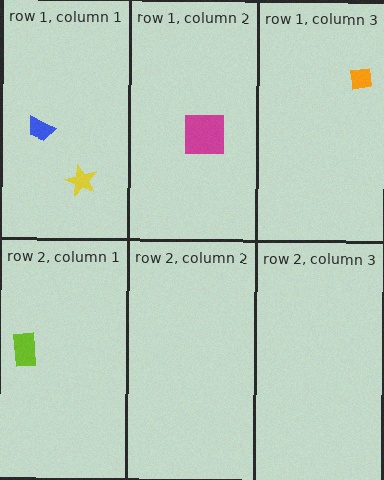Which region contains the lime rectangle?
The row 2, column 1 region.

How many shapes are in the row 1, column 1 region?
2.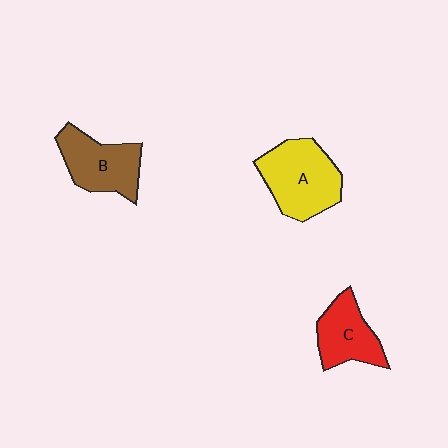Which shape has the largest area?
Shape A (yellow).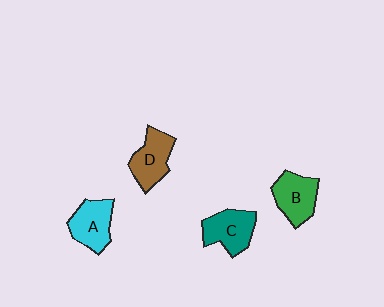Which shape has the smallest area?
Shape D (brown).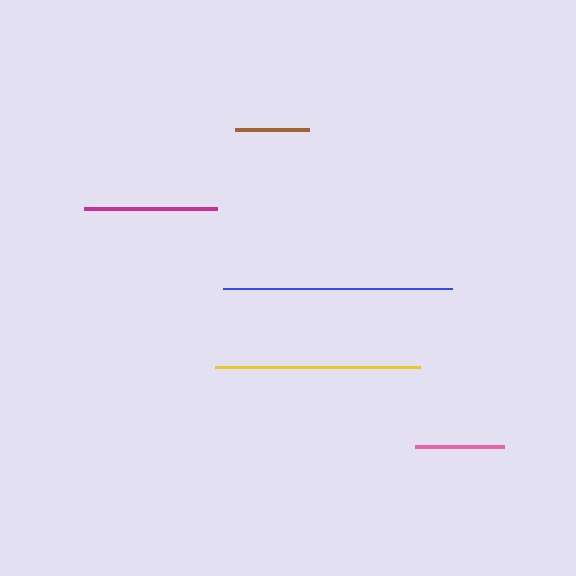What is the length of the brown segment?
The brown segment is approximately 74 pixels long.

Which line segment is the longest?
The blue line is the longest at approximately 229 pixels.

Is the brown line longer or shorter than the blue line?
The blue line is longer than the brown line.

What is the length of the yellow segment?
The yellow segment is approximately 205 pixels long.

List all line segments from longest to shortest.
From longest to shortest: blue, yellow, magenta, pink, brown.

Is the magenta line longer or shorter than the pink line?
The magenta line is longer than the pink line.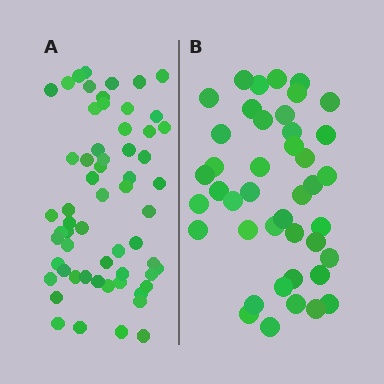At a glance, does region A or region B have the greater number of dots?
Region A (the left region) has more dots.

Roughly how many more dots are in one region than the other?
Region A has approximately 20 more dots than region B.